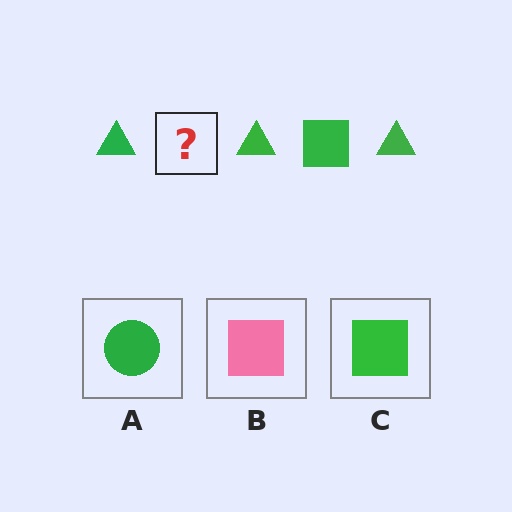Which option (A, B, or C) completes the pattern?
C.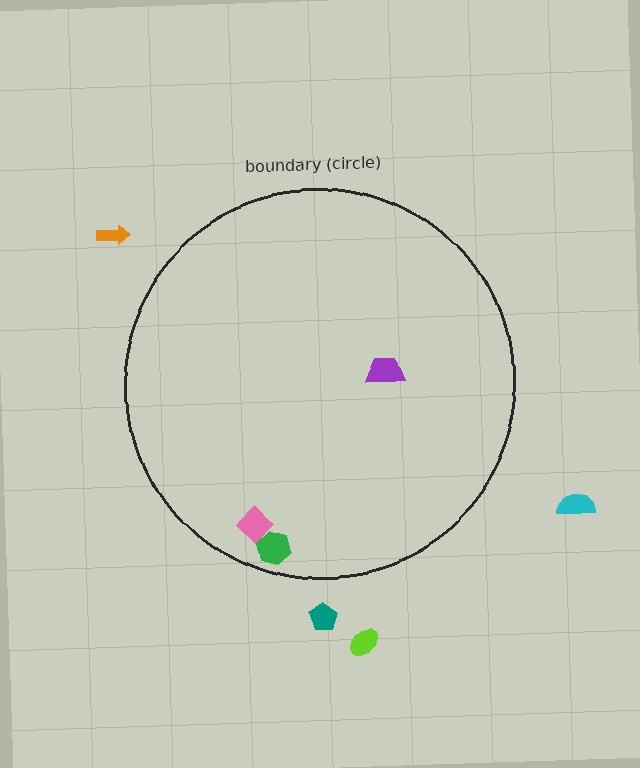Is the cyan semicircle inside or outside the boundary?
Outside.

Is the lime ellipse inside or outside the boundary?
Outside.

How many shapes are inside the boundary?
3 inside, 4 outside.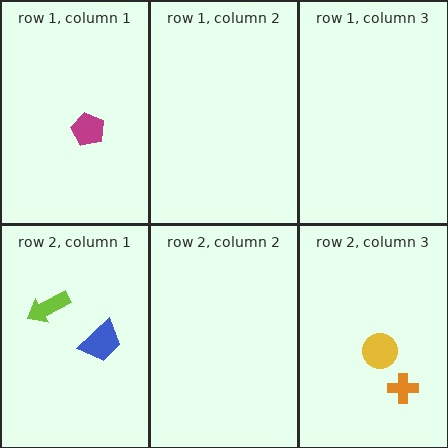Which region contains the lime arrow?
The row 2, column 1 region.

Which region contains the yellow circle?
The row 2, column 3 region.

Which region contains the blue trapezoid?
The row 2, column 1 region.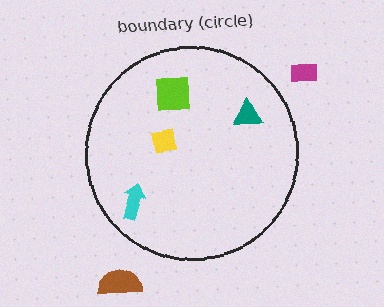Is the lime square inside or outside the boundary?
Inside.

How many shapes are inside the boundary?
4 inside, 2 outside.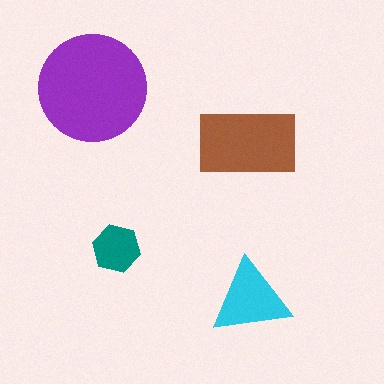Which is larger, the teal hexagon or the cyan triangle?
The cyan triangle.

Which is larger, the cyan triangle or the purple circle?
The purple circle.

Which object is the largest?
The purple circle.